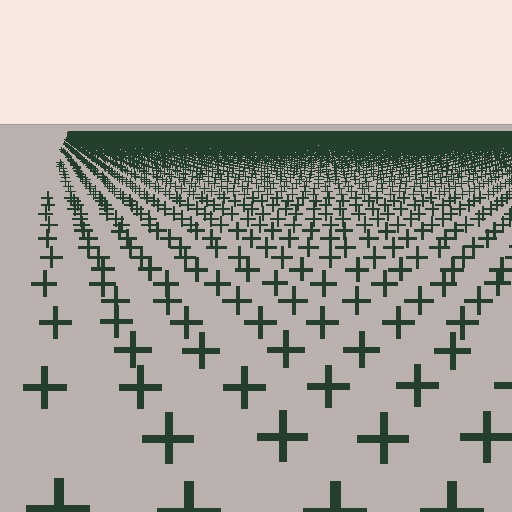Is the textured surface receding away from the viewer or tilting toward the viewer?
The surface is receding away from the viewer. Texture elements get smaller and denser toward the top.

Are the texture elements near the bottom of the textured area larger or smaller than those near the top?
Larger. Near the bottom, elements are closer to the viewer and appear at a bigger on-screen size.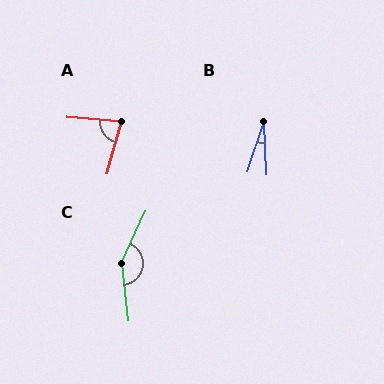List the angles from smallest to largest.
B (20°), A (80°), C (149°).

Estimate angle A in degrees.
Approximately 80 degrees.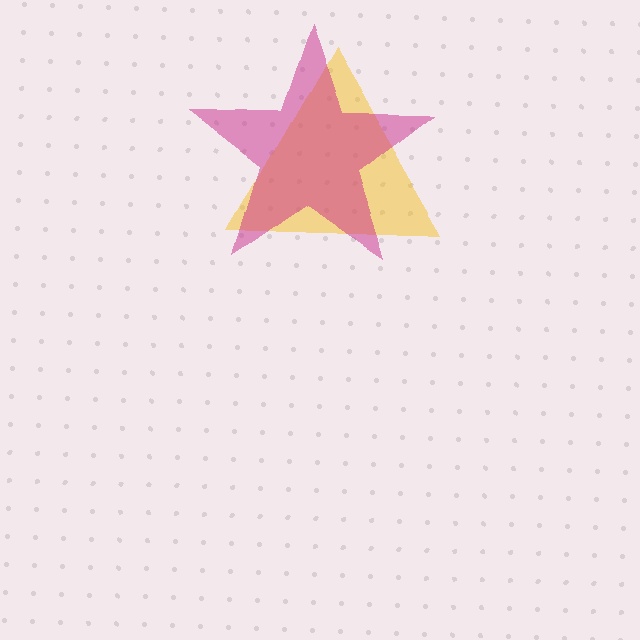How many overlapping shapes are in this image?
There are 2 overlapping shapes in the image.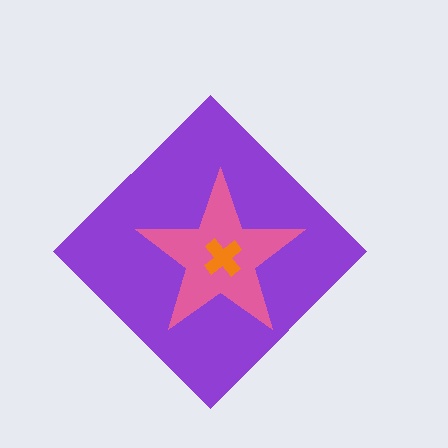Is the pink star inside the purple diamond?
Yes.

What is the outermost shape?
The purple diamond.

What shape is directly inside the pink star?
The orange cross.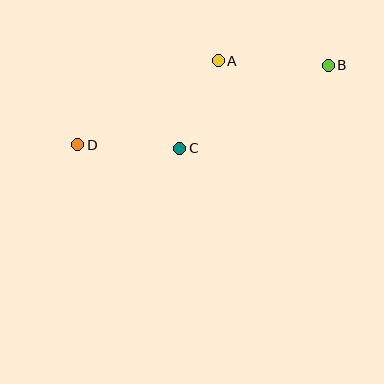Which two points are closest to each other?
Points A and C are closest to each other.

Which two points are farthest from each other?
Points B and D are farthest from each other.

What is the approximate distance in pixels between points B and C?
The distance between B and C is approximately 170 pixels.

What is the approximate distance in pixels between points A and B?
The distance between A and B is approximately 110 pixels.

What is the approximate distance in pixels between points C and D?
The distance between C and D is approximately 102 pixels.